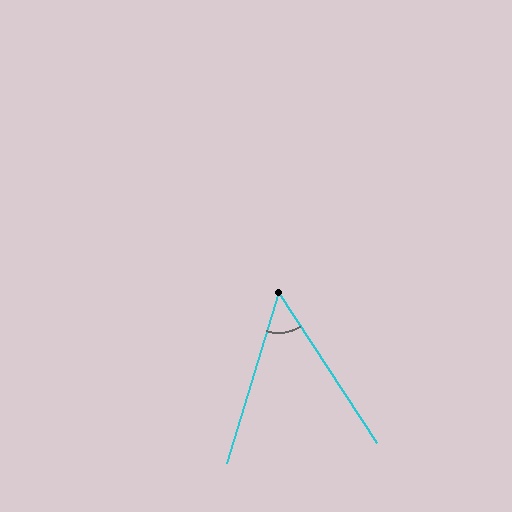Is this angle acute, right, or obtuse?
It is acute.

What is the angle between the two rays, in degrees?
Approximately 50 degrees.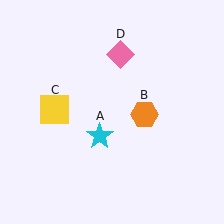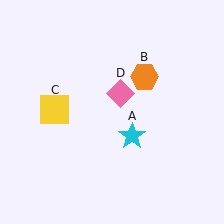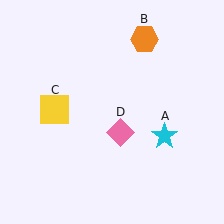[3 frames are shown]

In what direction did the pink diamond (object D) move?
The pink diamond (object D) moved down.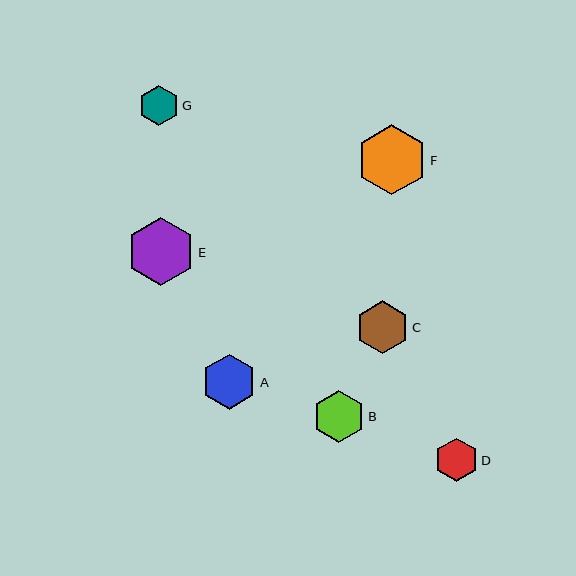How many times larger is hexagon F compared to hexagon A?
Hexagon F is approximately 1.3 times the size of hexagon A.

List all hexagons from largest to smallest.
From largest to smallest: F, E, A, C, B, D, G.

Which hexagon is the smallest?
Hexagon G is the smallest with a size of approximately 40 pixels.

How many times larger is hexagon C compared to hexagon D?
Hexagon C is approximately 1.2 times the size of hexagon D.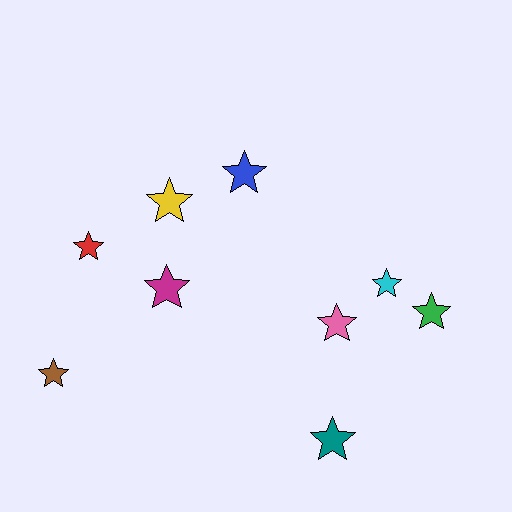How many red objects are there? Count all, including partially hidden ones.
There is 1 red object.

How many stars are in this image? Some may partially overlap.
There are 9 stars.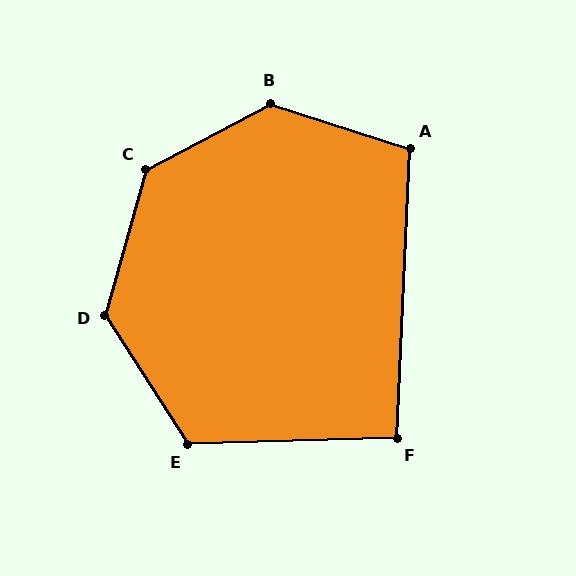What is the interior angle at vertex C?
Approximately 133 degrees (obtuse).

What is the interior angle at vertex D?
Approximately 131 degrees (obtuse).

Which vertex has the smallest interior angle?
F, at approximately 94 degrees.